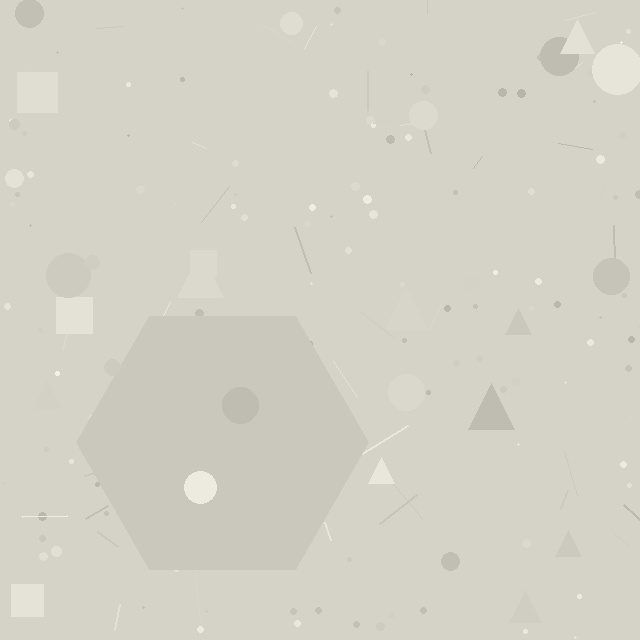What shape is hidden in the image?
A hexagon is hidden in the image.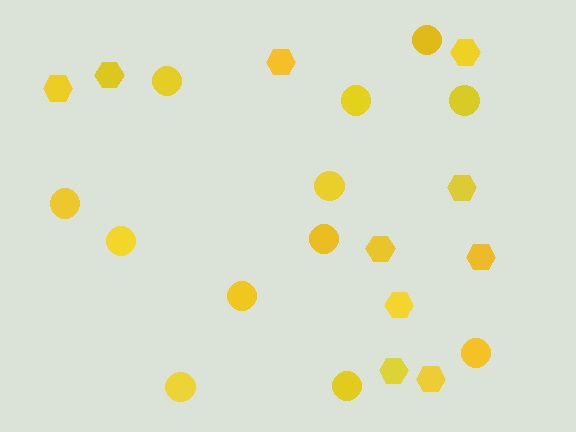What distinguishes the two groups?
There are 2 groups: one group of circles (12) and one group of hexagons (10).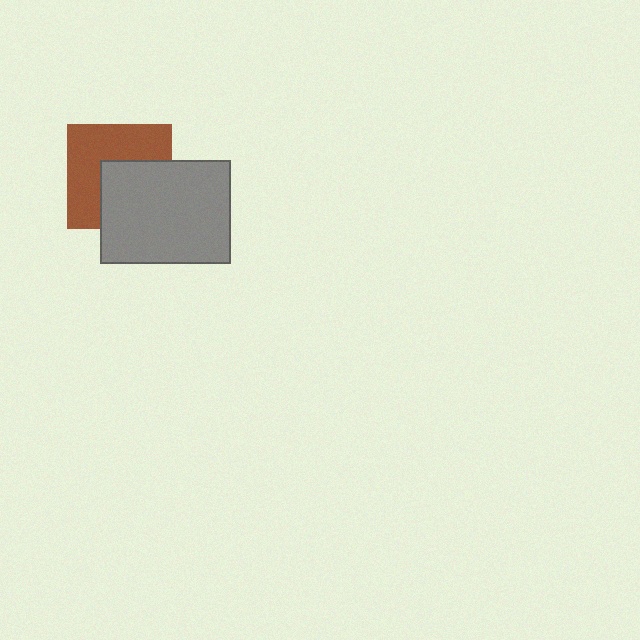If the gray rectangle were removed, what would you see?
You would see the complete brown square.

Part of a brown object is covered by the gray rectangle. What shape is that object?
It is a square.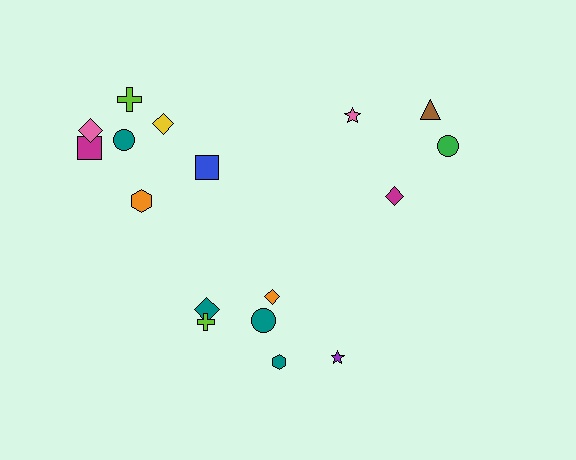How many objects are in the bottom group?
There are 6 objects.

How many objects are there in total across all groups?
There are 17 objects.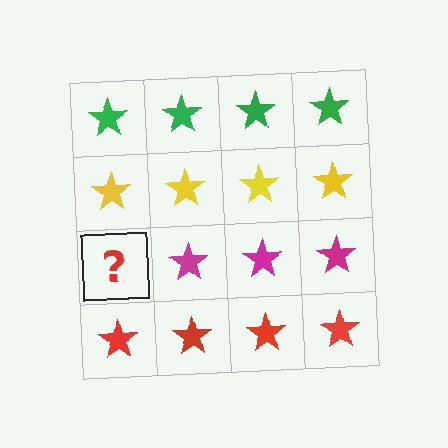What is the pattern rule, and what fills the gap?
The rule is that each row has a consistent color. The gap should be filled with a magenta star.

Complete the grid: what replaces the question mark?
The question mark should be replaced with a magenta star.